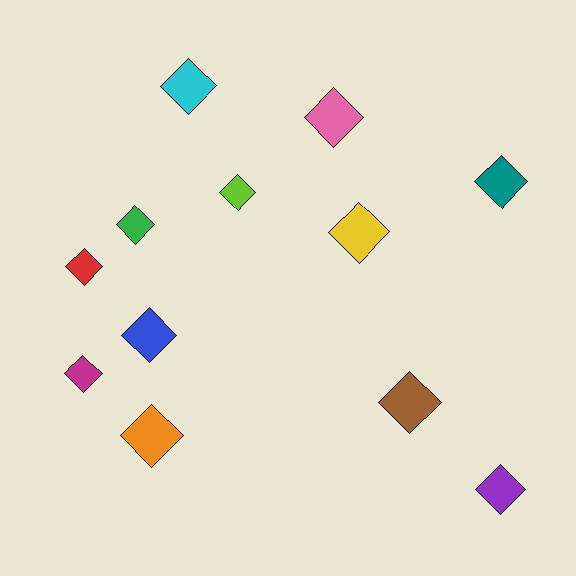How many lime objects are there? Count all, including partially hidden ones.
There is 1 lime object.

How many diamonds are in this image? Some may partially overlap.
There are 12 diamonds.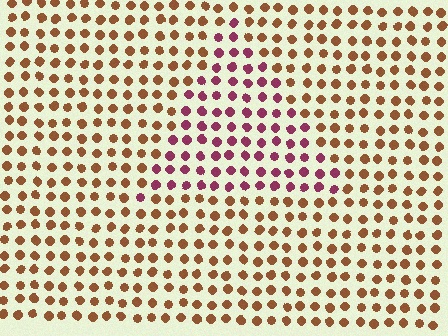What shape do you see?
I see a triangle.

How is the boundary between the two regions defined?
The boundary is defined purely by a slight shift in hue (about 50 degrees). Spacing, size, and orientation are identical on both sides.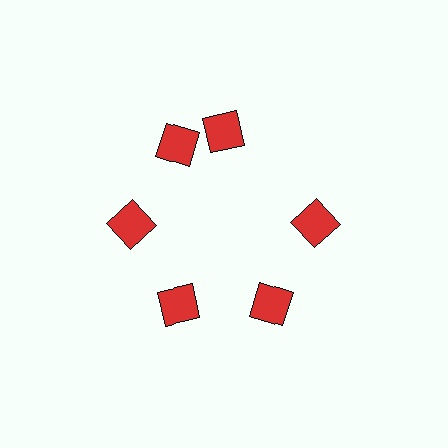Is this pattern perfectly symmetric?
No. The 6 red diamonds are arranged in a ring, but one element near the 1 o'clock position is rotated out of alignment along the ring, breaking the 6-fold rotational symmetry.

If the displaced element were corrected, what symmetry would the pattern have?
It would have 6-fold rotational symmetry — the pattern would map onto itself every 60 degrees.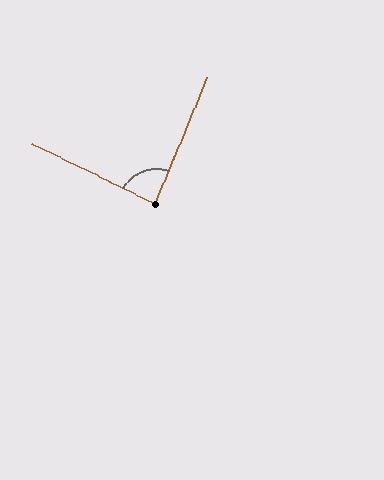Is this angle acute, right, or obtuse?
It is approximately a right angle.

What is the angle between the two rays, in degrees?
Approximately 86 degrees.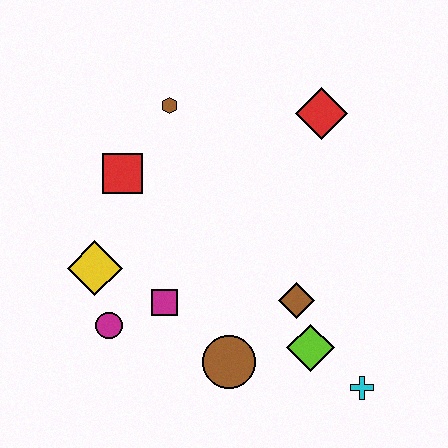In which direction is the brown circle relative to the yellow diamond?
The brown circle is to the right of the yellow diamond.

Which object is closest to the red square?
The brown hexagon is closest to the red square.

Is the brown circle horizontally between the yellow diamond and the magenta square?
No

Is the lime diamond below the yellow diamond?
Yes